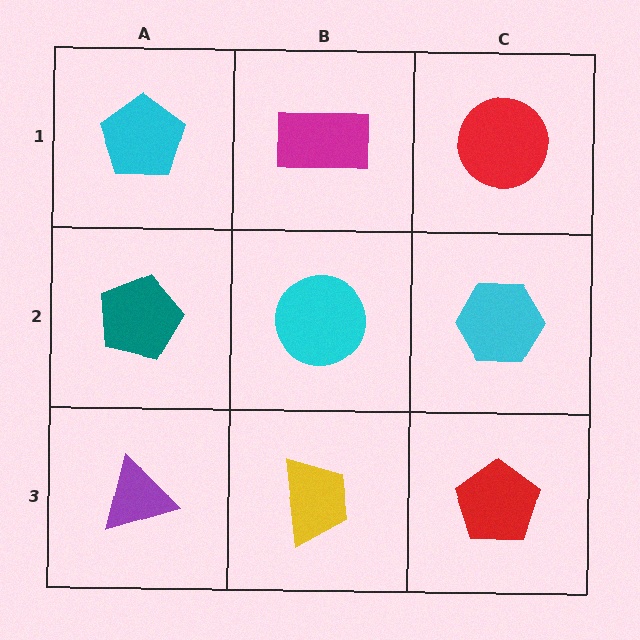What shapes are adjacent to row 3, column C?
A cyan hexagon (row 2, column C), a yellow trapezoid (row 3, column B).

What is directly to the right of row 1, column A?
A magenta rectangle.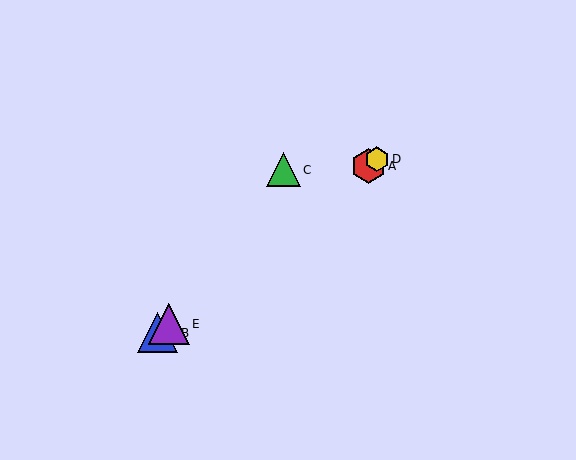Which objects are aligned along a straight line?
Objects A, B, D, E are aligned along a straight line.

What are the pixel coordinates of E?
Object E is at (169, 324).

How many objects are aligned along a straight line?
4 objects (A, B, D, E) are aligned along a straight line.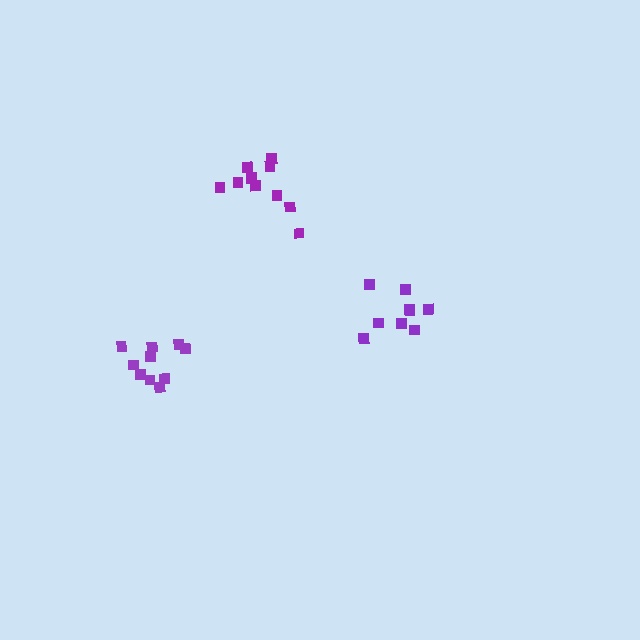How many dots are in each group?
Group 1: 9 dots, Group 2: 10 dots, Group 3: 10 dots (29 total).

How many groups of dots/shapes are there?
There are 3 groups.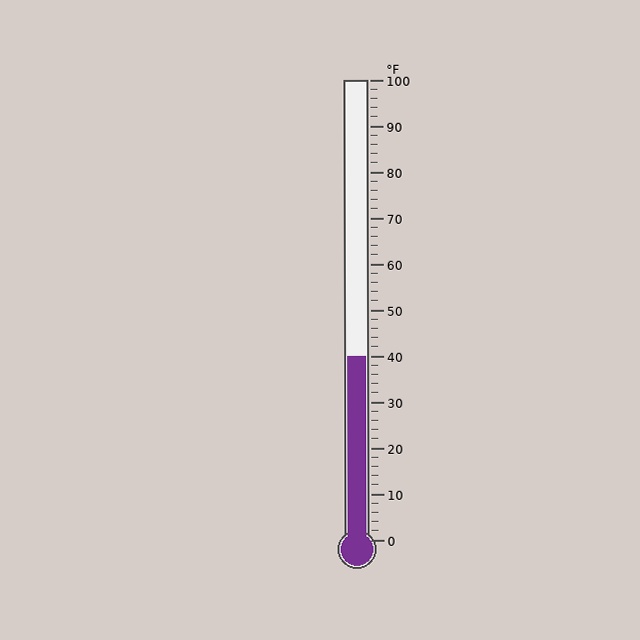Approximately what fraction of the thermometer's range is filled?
The thermometer is filled to approximately 40% of its range.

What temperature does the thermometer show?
The thermometer shows approximately 40°F.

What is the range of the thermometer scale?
The thermometer scale ranges from 0°F to 100°F.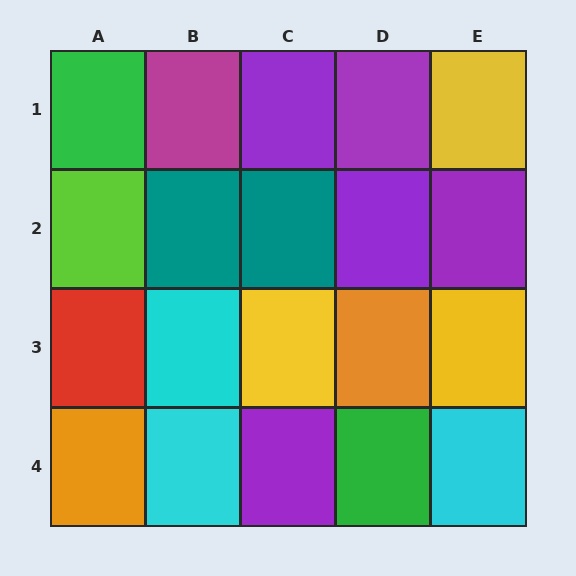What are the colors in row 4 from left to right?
Orange, cyan, purple, green, cyan.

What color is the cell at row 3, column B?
Cyan.